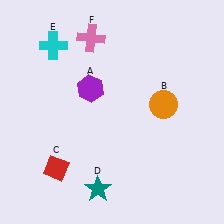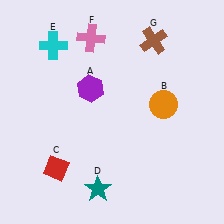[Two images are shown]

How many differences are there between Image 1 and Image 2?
There is 1 difference between the two images.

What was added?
A brown cross (G) was added in Image 2.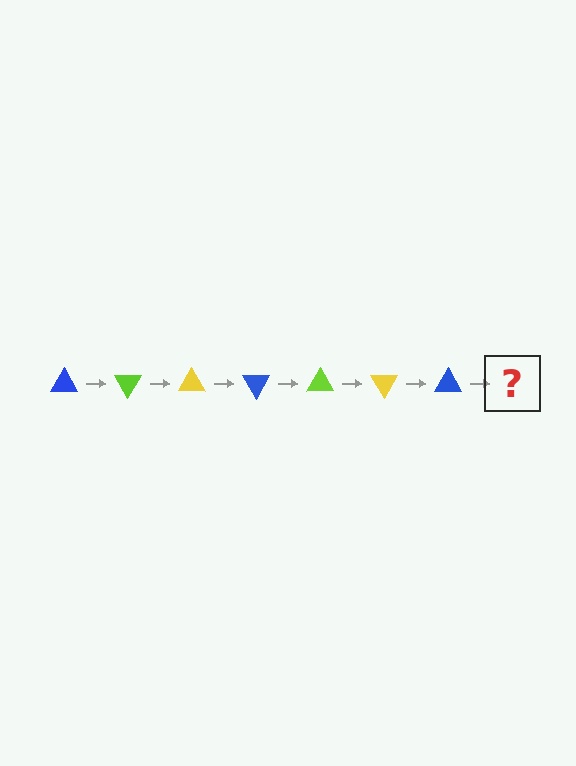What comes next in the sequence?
The next element should be a lime triangle, rotated 420 degrees from the start.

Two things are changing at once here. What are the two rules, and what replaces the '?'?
The two rules are that it rotates 60 degrees each step and the color cycles through blue, lime, and yellow. The '?' should be a lime triangle, rotated 420 degrees from the start.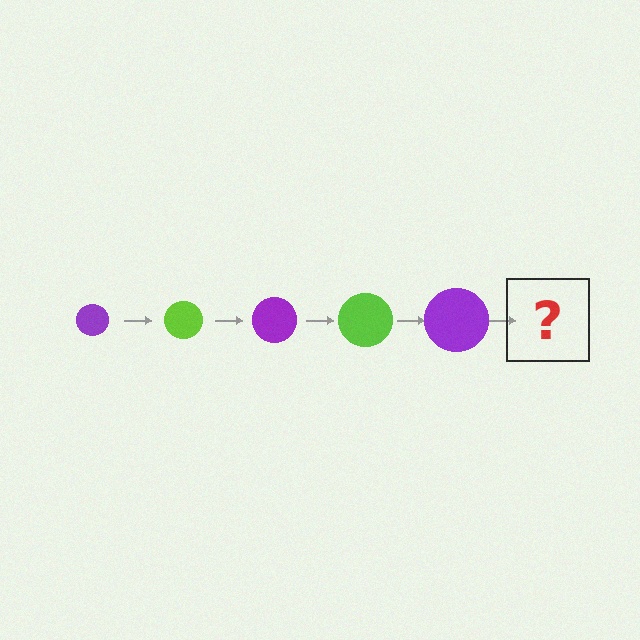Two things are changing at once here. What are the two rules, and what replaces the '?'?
The two rules are that the circle grows larger each step and the color cycles through purple and lime. The '?' should be a lime circle, larger than the previous one.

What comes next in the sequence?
The next element should be a lime circle, larger than the previous one.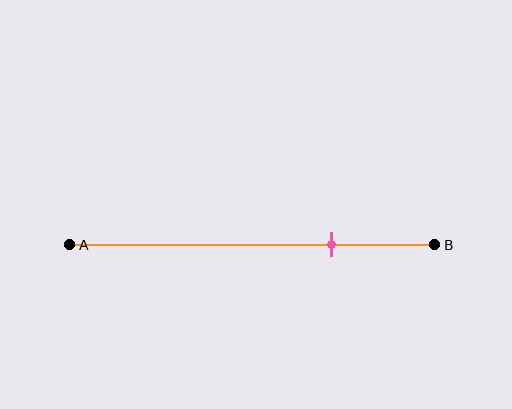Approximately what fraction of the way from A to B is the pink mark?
The pink mark is approximately 70% of the way from A to B.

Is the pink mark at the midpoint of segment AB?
No, the mark is at about 70% from A, not at the 50% midpoint.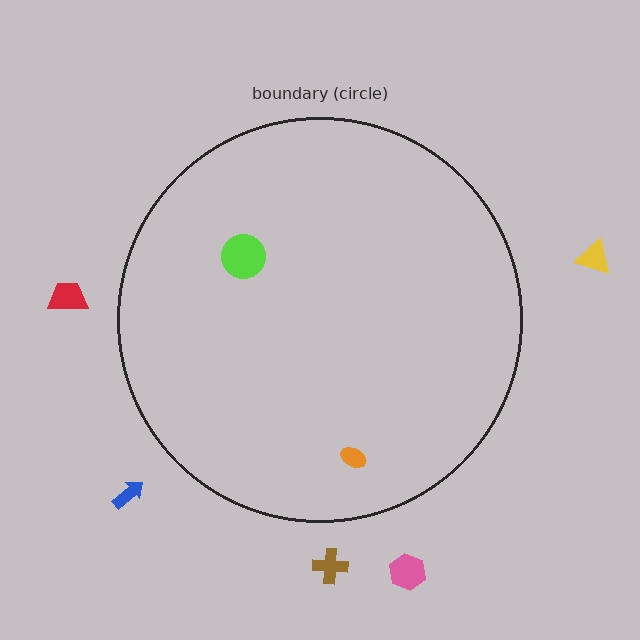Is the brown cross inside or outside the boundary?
Outside.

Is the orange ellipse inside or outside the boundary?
Inside.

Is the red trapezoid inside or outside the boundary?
Outside.